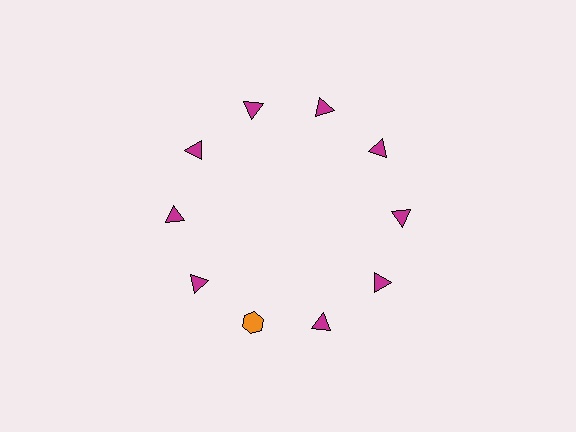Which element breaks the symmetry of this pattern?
The orange hexagon at roughly the 7 o'clock position breaks the symmetry. All other shapes are magenta triangles.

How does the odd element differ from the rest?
It differs in both color (orange instead of magenta) and shape (hexagon instead of triangle).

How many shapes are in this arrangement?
There are 10 shapes arranged in a ring pattern.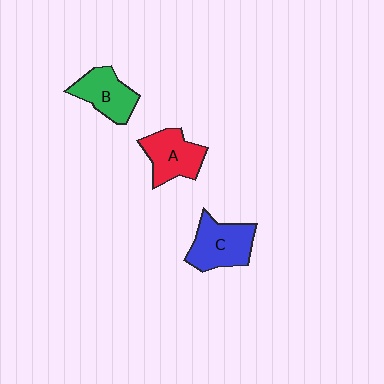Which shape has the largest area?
Shape C (blue).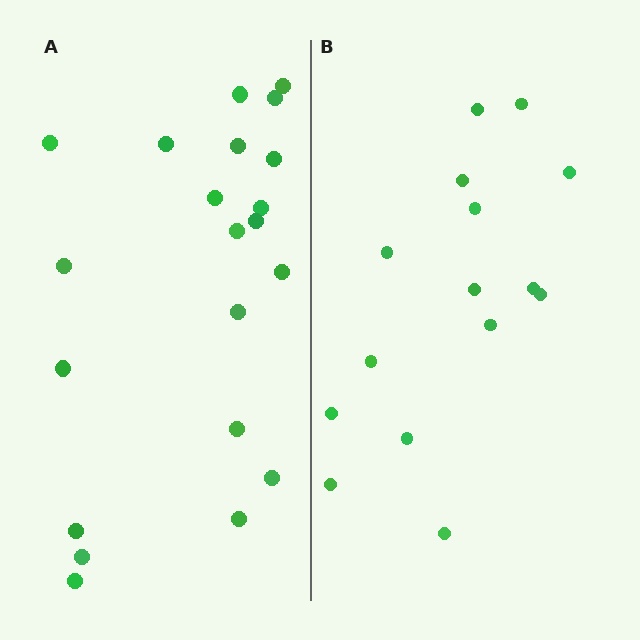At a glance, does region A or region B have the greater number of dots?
Region A (the left region) has more dots.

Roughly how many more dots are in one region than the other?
Region A has about 6 more dots than region B.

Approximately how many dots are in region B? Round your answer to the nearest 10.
About 20 dots. (The exact count is 15, which rounds to 20.)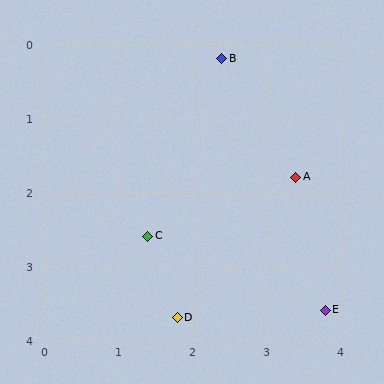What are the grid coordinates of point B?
Point B is at approximately (2.4, 0.2).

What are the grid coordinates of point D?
Point D is at approximately (1.8, 3.7).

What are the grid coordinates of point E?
Point E is at approximately (3.8, 3.6).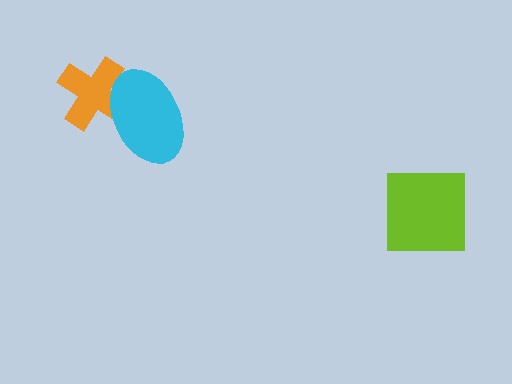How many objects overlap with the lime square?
0 objects overlap with the lime square.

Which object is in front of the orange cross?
The cyan ellipse is in front of the orange cross.